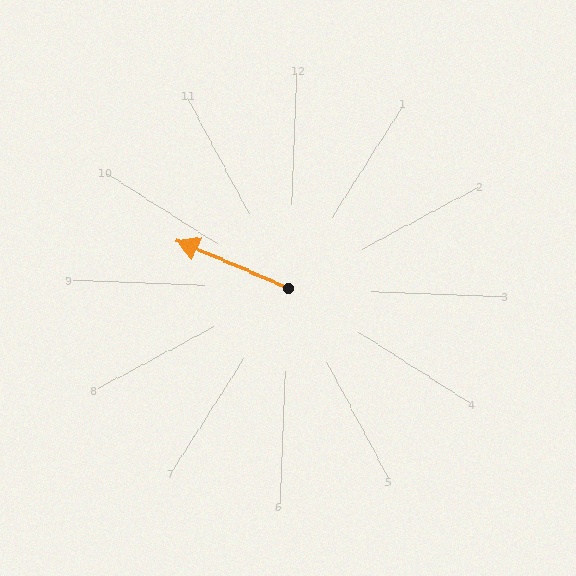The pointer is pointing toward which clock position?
Roughly 10 o'clock.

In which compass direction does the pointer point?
West.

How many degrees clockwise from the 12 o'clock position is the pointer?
Approximately 291 degrees.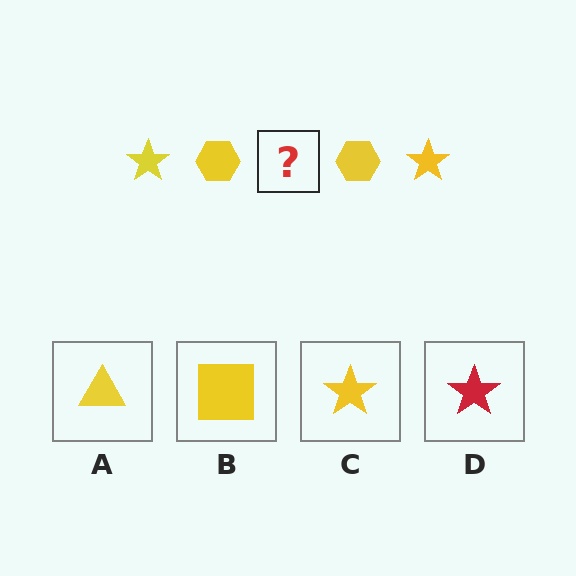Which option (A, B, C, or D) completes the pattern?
C.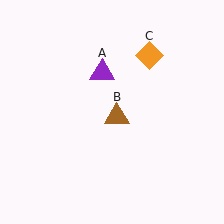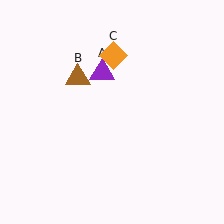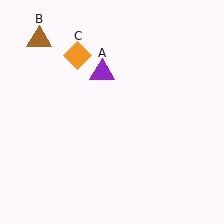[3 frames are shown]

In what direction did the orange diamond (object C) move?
The orange diamond (object C) moved left.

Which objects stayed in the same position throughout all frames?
Purple triangle (object A) remained stationary.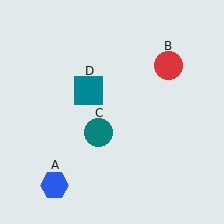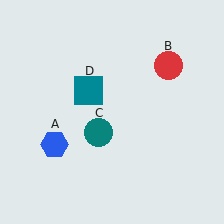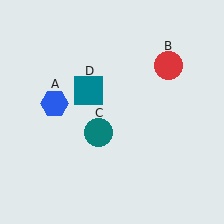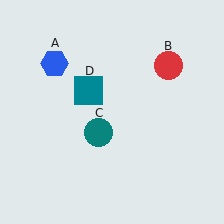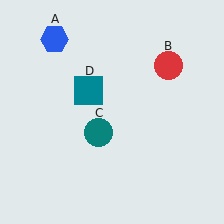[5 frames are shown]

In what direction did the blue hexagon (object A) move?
The blue hexagon (object A) moved up.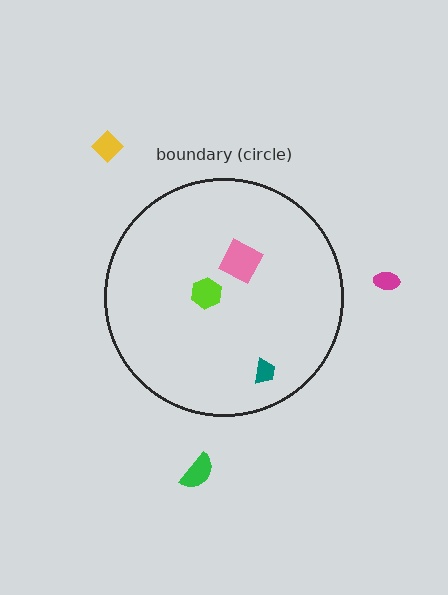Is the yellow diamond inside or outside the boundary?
Outside.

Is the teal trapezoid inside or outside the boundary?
Inside.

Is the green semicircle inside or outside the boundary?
Outside.